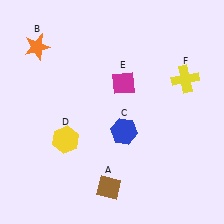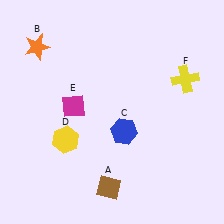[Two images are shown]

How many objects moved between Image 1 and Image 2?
1 object moved between the two images.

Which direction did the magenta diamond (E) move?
The magenta diamond (E) moved left.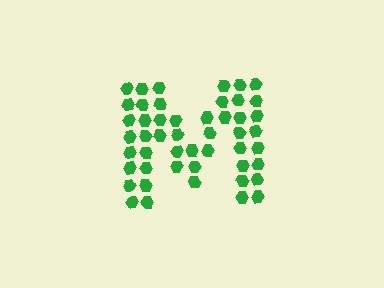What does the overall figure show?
The overall figure shows the letter M.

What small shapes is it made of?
It is made of small hexagons.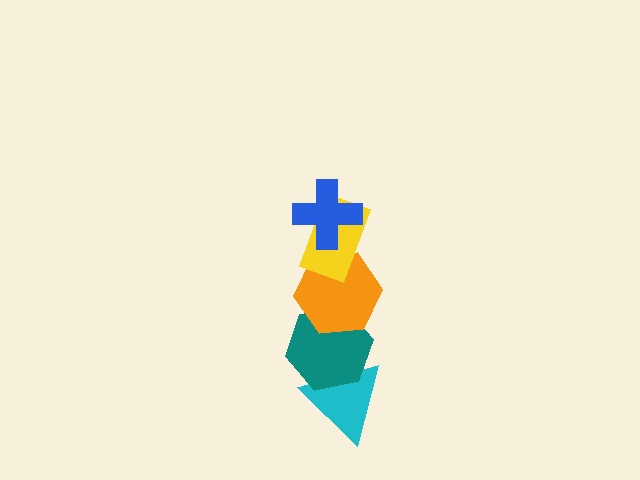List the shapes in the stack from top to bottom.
From top to bottom: the blue cross, the yellow rectangle, the orange hexagon, the teal hexagon, the cyan triangle.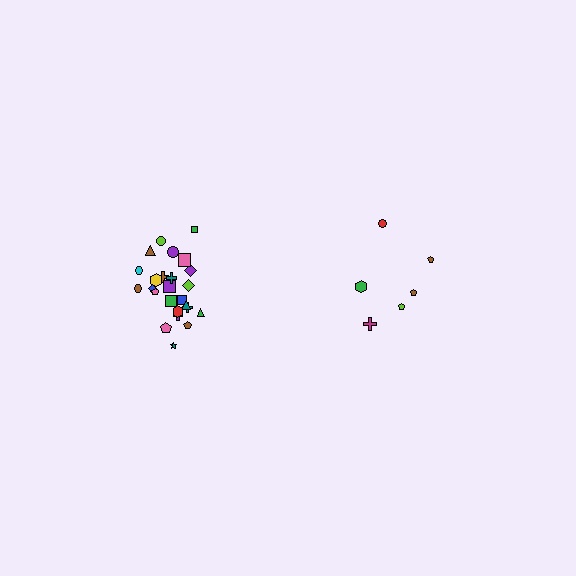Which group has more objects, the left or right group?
The left group.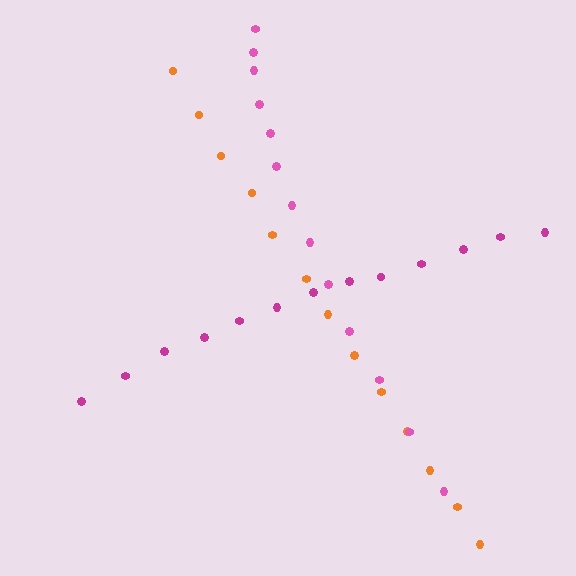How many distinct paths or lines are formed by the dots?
There are 3 distinct paths.